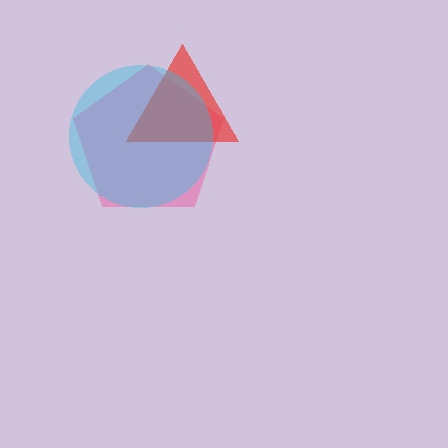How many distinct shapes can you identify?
There are 3 distinct shapes: a pink pentagon, a red triangle, a cyan circle.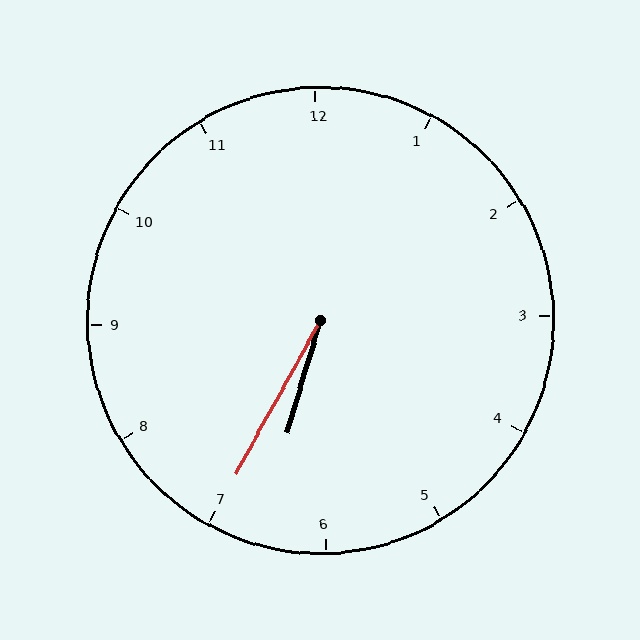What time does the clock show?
6:35.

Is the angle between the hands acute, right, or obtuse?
It is acute.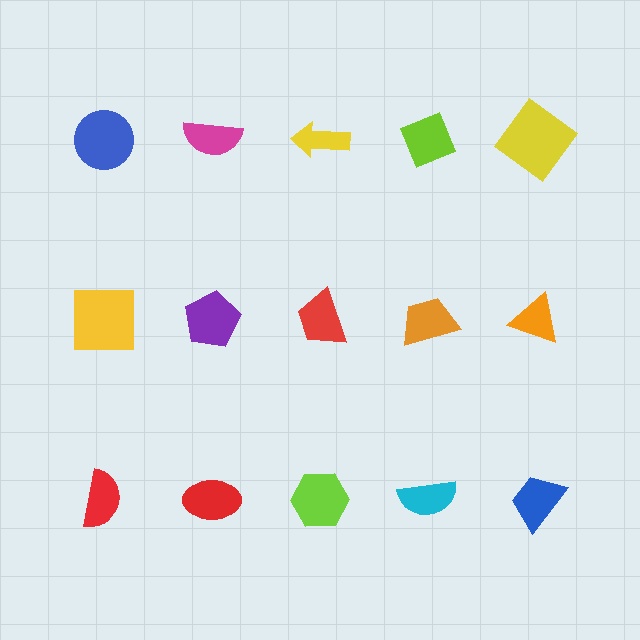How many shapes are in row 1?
5 shapes.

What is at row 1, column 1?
A blue circle.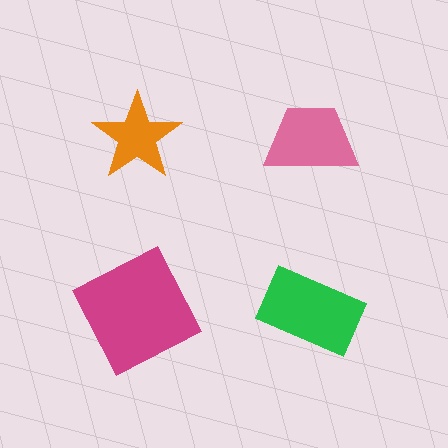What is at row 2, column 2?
A green rectangle.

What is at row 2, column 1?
A magenta square.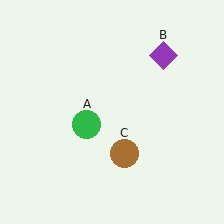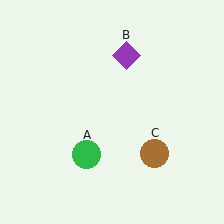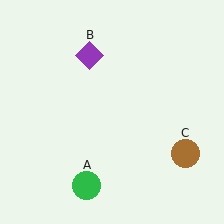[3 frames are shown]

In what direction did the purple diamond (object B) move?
The purple diamond (object B) moved left.